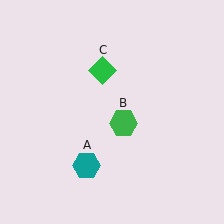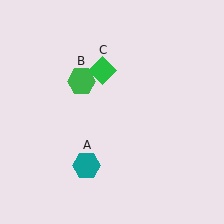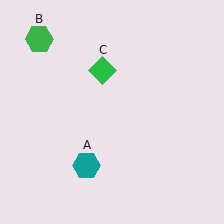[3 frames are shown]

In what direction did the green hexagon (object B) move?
The green hexagon (object B) moved up and to the left.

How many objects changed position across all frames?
1 object changed position: green hexagon (object B).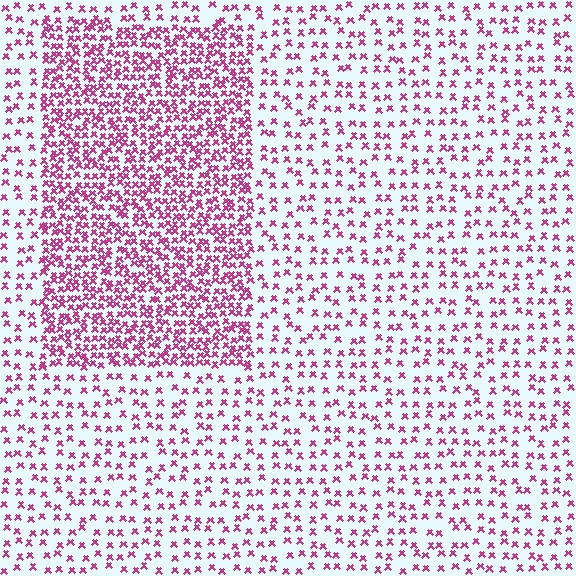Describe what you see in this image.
The image contains small magenta elements arranged at two different densities. A rectangle-shaped region is visible where the elements are more densely packed than the surrounding area.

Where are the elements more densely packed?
The elements are more densely packed inside the rectangle boundary.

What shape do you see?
I see a rectangle.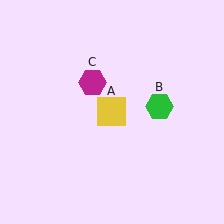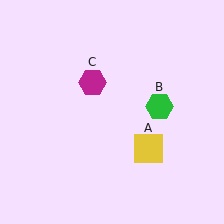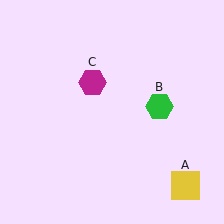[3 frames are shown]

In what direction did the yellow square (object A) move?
The yellow square (object A) moved down and to the right.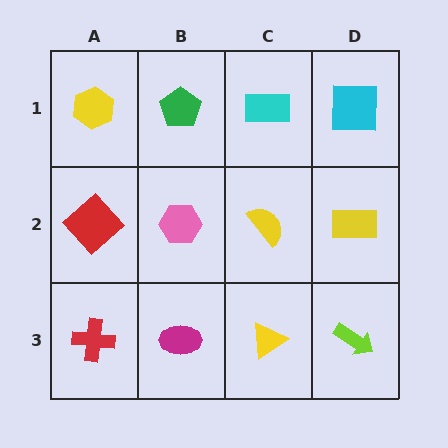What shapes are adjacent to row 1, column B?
A pink hexagon (row 2, column B), a yellow hexagon (row 1, column A), a cyan rectangle (row 1, column C).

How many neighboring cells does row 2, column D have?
3.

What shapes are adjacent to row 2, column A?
A yellow hexagon (row 1, column A), a red cross (row 3, column A), a pink hexagon (row 2, column B).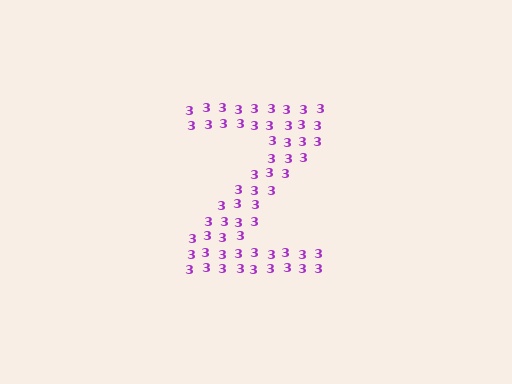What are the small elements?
The small elements are digit 3's.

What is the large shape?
The large shape is the letter Z.